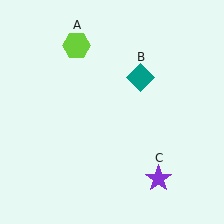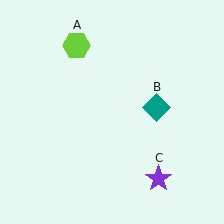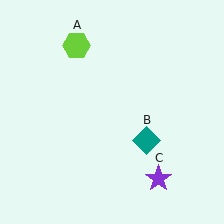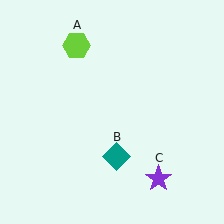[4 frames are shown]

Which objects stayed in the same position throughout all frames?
Lime hexagon (object A) and purple star (object C) remained stationary.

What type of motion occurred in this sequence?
The teal diamond (object B) rotated clockwise around the center of the scene.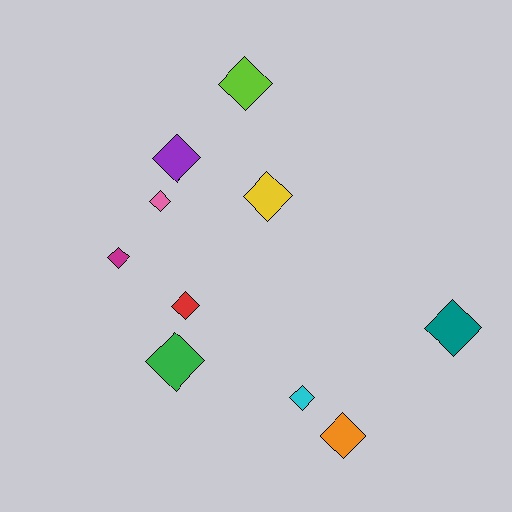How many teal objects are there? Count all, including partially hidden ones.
There is 1 teal object.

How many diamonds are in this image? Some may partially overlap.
There are 10 diamonds.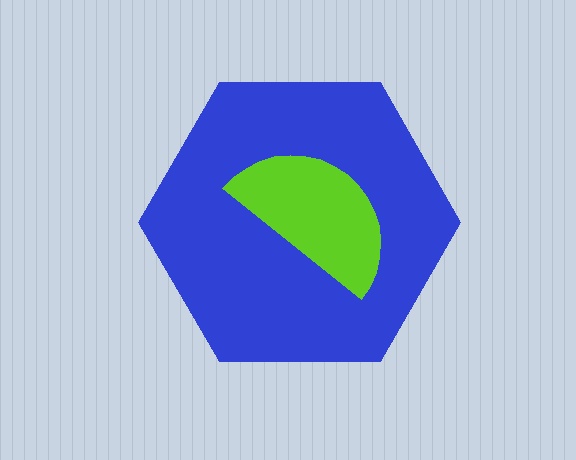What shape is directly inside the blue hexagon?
The lime semicircle.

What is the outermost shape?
The blue hexagon.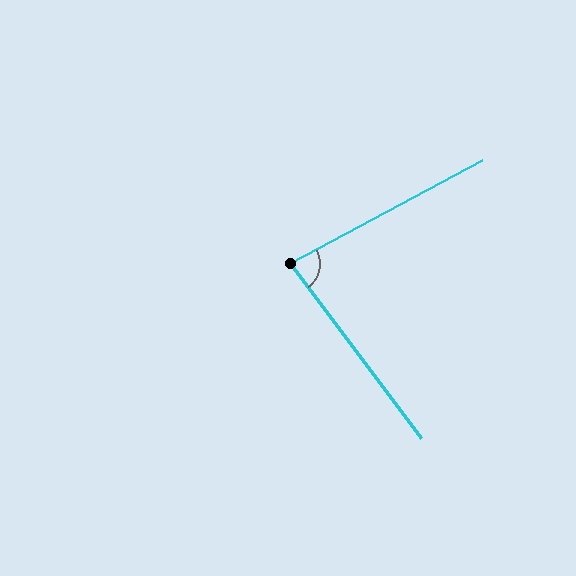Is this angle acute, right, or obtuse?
It is acute.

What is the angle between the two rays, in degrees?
Approximately 81 degrees.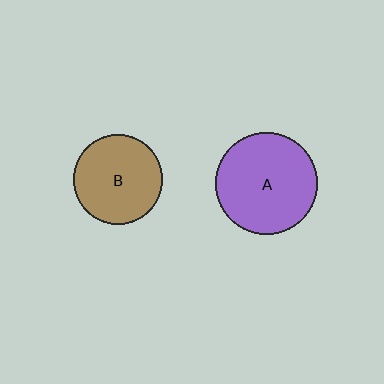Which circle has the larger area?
Circle A (purple).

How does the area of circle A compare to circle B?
Approximately 1.3 times.